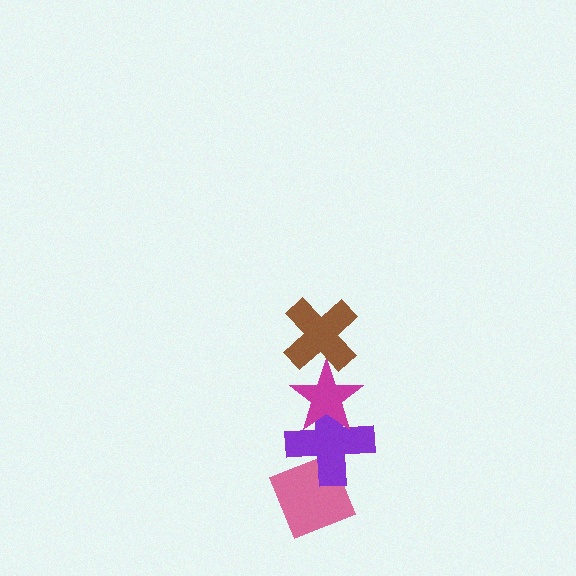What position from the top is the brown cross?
The brown cross is 1st from the top.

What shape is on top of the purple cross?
The magenta star is on top of the purple cross.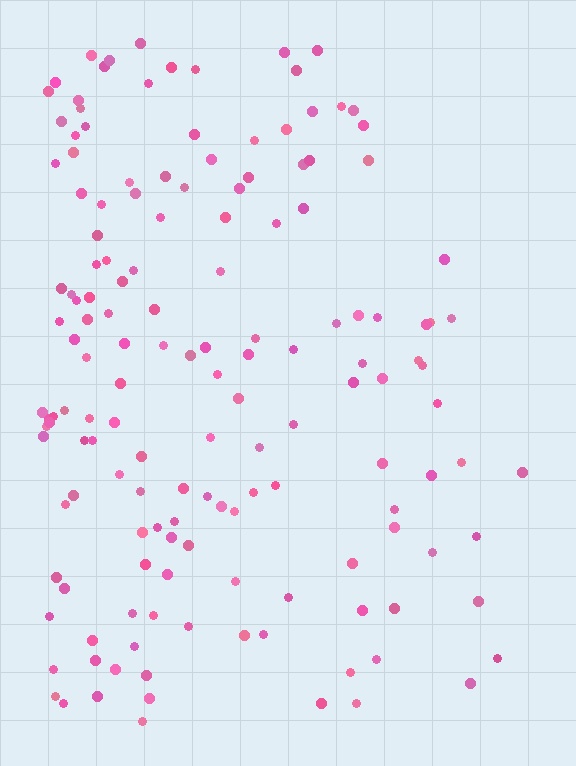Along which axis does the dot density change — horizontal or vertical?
Horizontal.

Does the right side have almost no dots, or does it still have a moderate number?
Still a moderate number, just noticeably fewer than the left.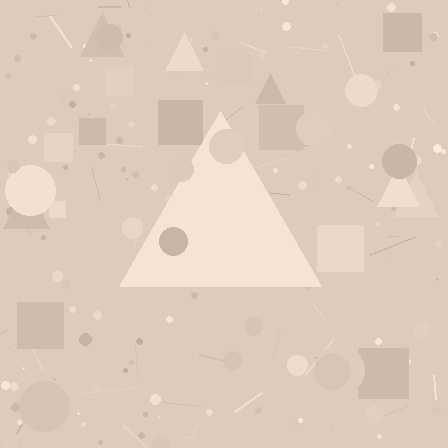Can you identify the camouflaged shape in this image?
The camouflaged shape is a triangle.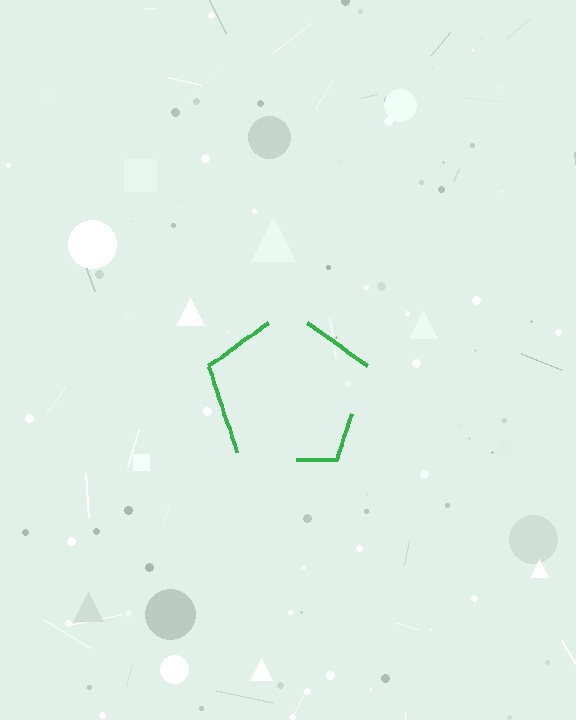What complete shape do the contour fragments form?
The contour fragments form a pentagon.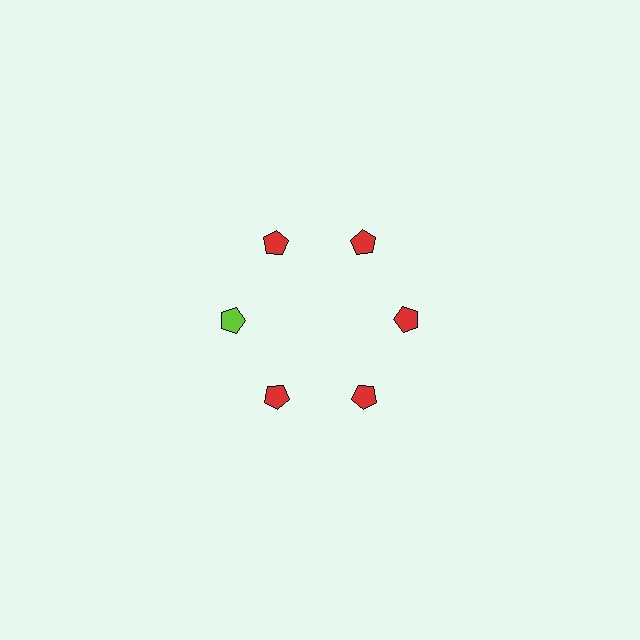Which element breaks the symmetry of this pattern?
The lime pentagon at roughly the 9 o'clock position breaks the symmetry. All other shapes are red pentagons.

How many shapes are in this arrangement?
There are 6 shapes arranged in a ring pattern.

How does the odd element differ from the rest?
It has a different color: lime instead of red.